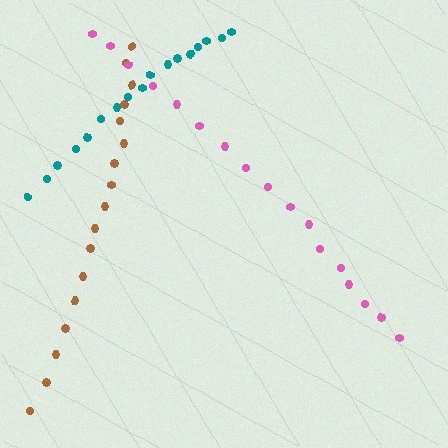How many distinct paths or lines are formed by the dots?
There are 3 distinct paths.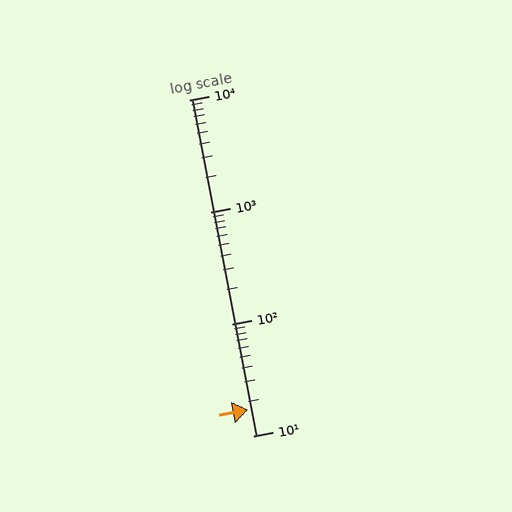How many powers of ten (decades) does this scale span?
The scale spans 3 decades, from 10 to 10000.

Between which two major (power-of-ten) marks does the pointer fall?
The pointer is between 10 and 100.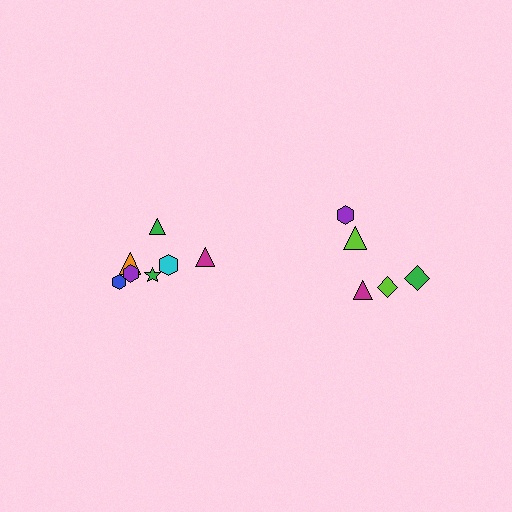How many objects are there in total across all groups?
There are 12 objects.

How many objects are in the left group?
There are 7 objects.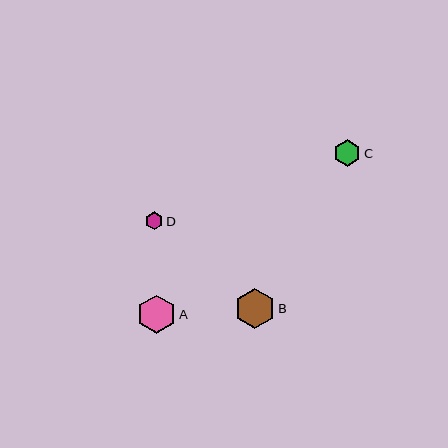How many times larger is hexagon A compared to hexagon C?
Hexagon A is approximately 1.4 times the size of hexagon C.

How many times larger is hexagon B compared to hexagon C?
Hexagon B is approximately 1.5 times the size of hexagon C.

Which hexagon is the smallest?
Hexagon D is the smallest with a size of approximately 18 pixels.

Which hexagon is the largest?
Hexagon B is the largest with a size of approximately 40 pixels.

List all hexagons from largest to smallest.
From largest to smallest: B, A, C, D.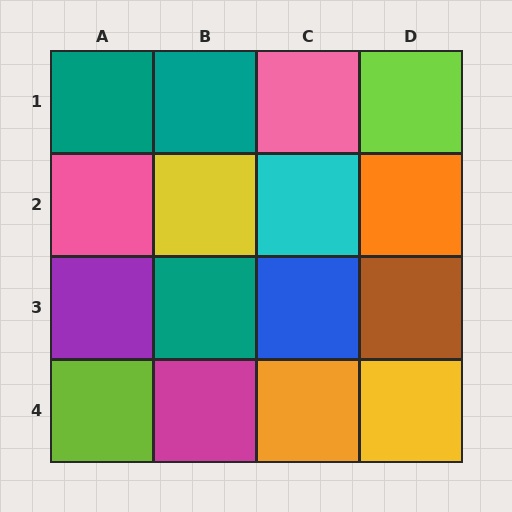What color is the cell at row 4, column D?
Yellow.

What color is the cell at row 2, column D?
Orange.